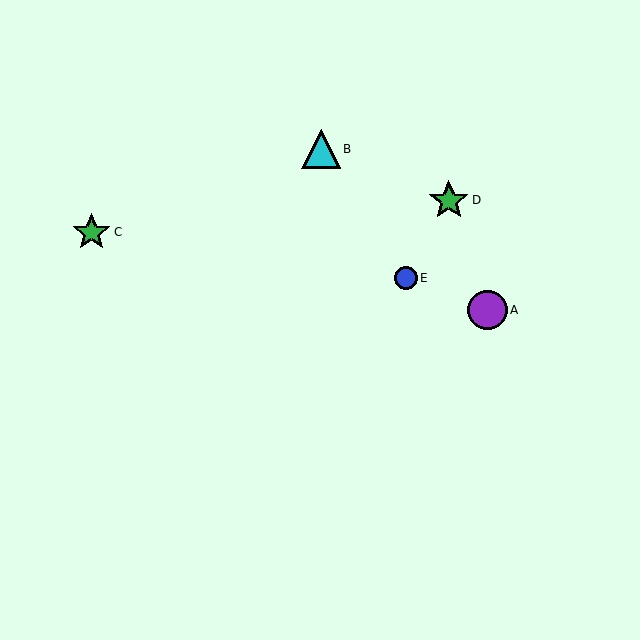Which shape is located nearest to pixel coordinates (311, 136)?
The cyan triangle (labeled B) at (321, 149) is nearest to that location.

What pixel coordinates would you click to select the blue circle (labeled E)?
Click at (406, 278) to select the blue circle E.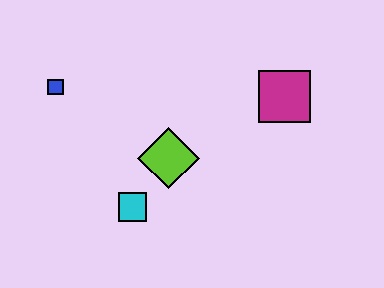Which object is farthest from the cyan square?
The magenta square is farthest from the cyan square.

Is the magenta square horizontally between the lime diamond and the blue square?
No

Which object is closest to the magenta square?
The lime diamond is closest to the magenta square.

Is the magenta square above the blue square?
No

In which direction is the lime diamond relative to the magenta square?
The lime diamond is to the left of the magenta square.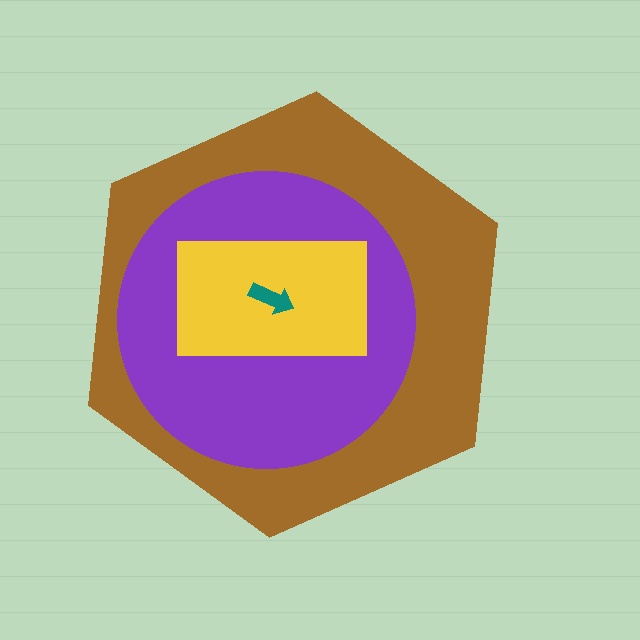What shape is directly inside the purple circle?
The yellow rectangle.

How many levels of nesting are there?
4.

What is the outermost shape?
The brown hexagon.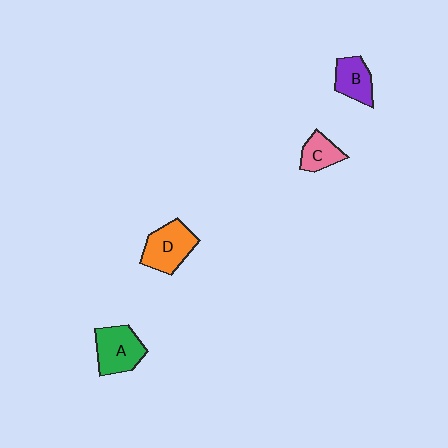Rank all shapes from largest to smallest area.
From largest to smallest: D (orange), A (green), B (purple), C (pink).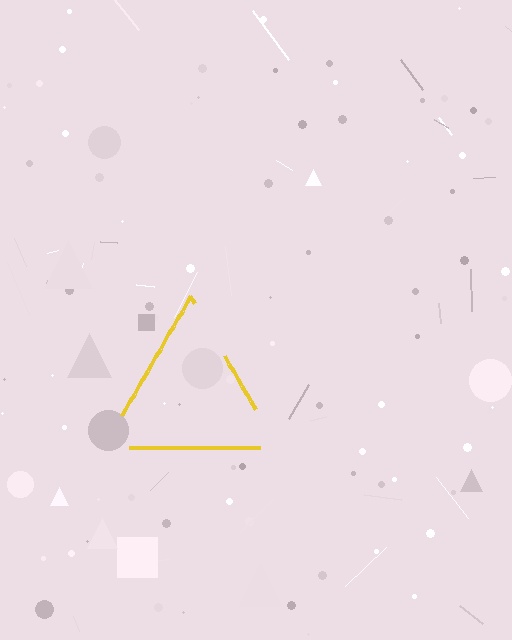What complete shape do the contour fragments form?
The contour fragments form a triangle.